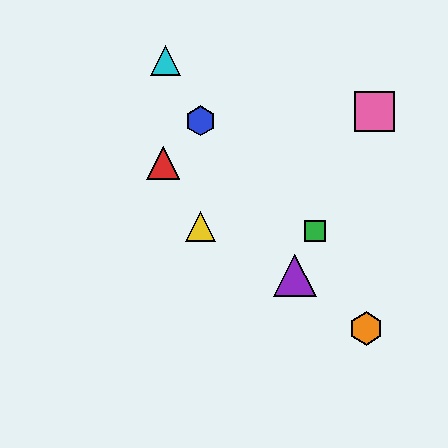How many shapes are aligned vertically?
2 shapes (the blue hexagon, the yellow triangle) are aligned vertically.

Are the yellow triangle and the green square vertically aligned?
No, the yellow triangle is at x≈201 and the green square is at x≈315.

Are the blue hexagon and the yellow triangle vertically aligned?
Yes, both are at x≈201.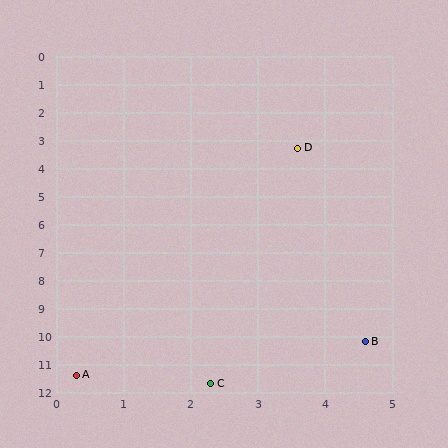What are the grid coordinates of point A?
Point A is at approximately (0.3, 11.4).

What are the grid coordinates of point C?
Point C is at approximately (2.3, 11.7).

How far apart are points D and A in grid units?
Points D and A are about 8.7 grid units apart.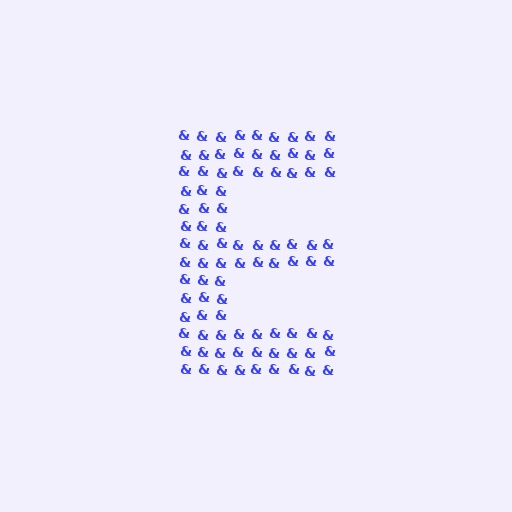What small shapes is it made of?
It is made of small ampersands.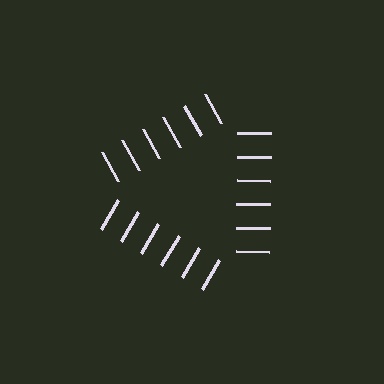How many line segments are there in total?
18 — 6 along each of the 3 edges.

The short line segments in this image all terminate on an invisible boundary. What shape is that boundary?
An illusory triangle — the line segments terminate on its edges but no continuous stroke is drawn.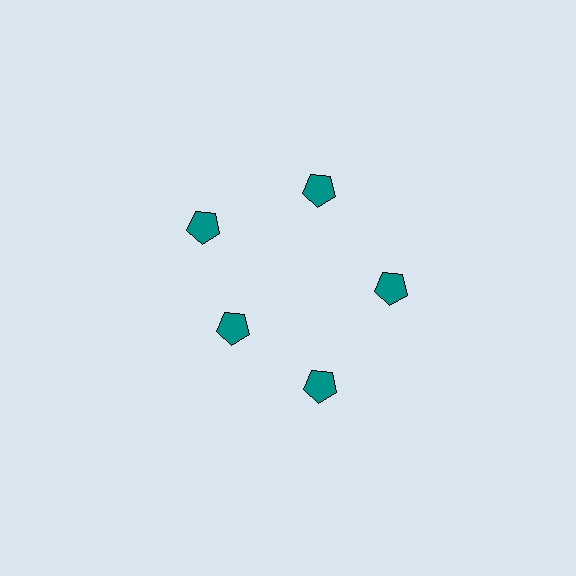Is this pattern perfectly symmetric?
No. The 5 teal pentagons are arranged in a ring, but one element near the 8 o'clock position is pulled inward toward the center, breaking the 5-fold rotational symmetry.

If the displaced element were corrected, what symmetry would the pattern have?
It would have 5-fold rotational symmetry — the pattern would map onto itself every 72 degrees.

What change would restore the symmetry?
The symmetry would be restored by moving it outward, back onto the ring so that all 5 pentagons sit at equal angles and equal distance from the center.